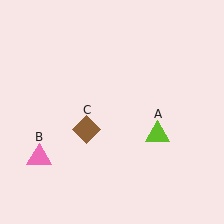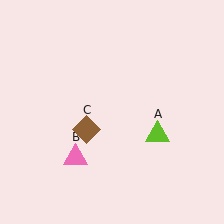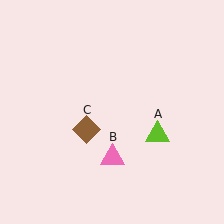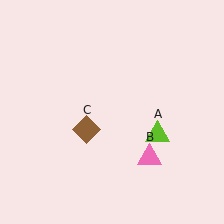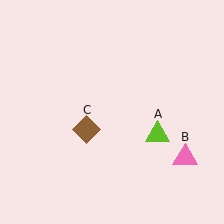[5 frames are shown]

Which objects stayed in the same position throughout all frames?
Lime triangle (object A) and brown diamond (object C) remained stationary.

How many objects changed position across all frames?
1 object changed position: pink triangle (object B).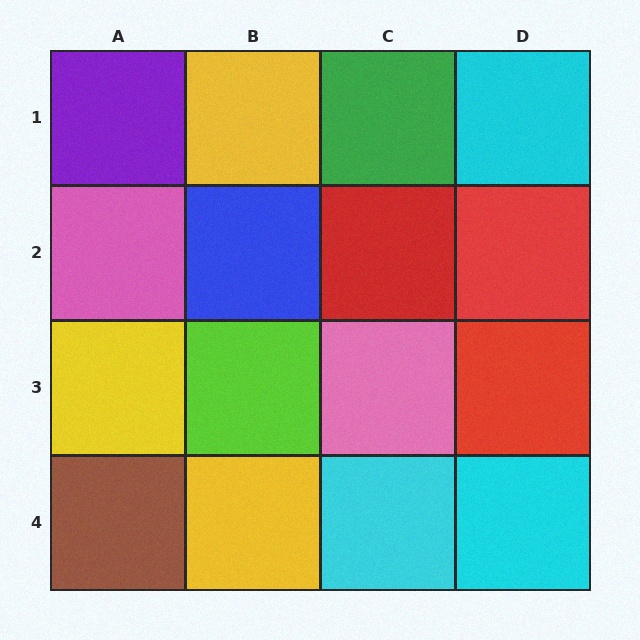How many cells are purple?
1 cell is purple.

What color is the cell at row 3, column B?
Lime.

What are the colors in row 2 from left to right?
Pink, blue, red, red.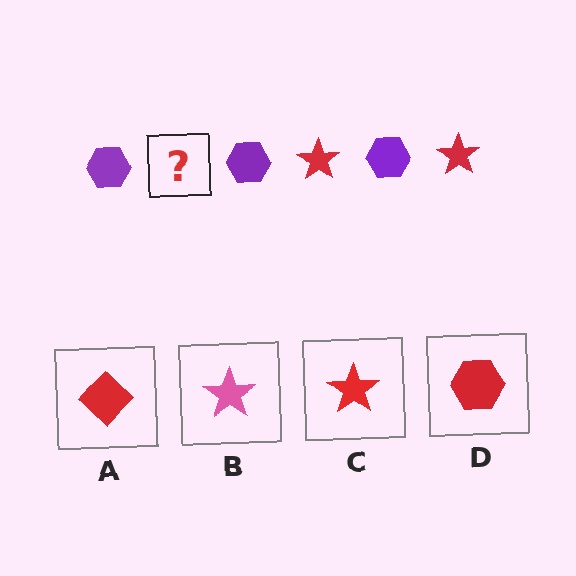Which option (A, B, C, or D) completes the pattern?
C.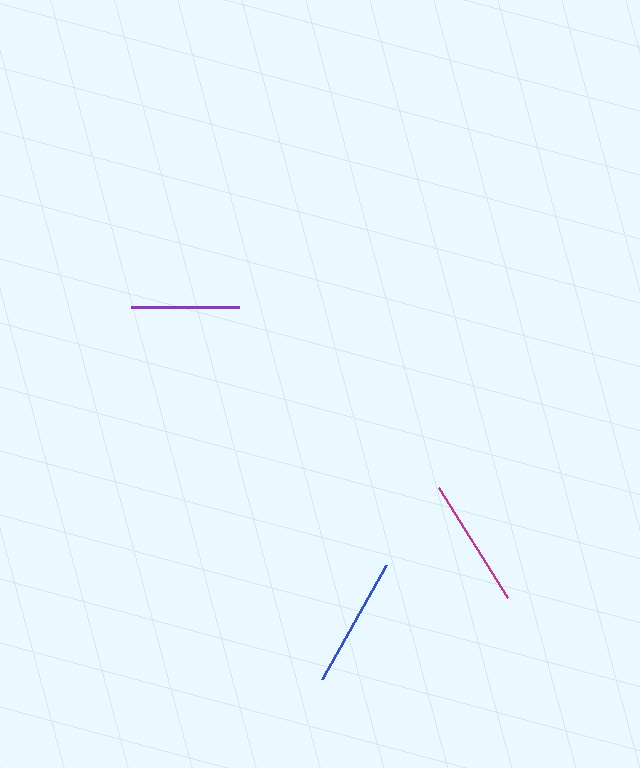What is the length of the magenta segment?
The magenta segment is approximately 130 pixels long.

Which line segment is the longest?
The blue line is the longest at approximately 131 pixels.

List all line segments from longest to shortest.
From longest to shortest: blue, magenta, purple.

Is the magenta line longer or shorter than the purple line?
The magenta line is longer than the purple line.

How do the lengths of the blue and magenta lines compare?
The blue and magenta lines are approximately the same length.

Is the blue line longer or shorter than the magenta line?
The blue line is longer than the magenta line.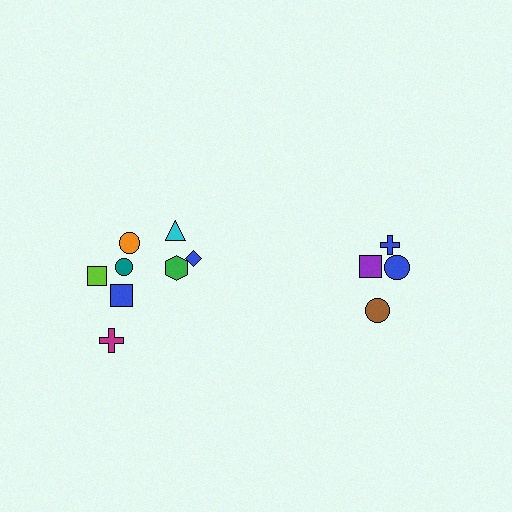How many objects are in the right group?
There are 4 objects.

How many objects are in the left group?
There are 8 objects.